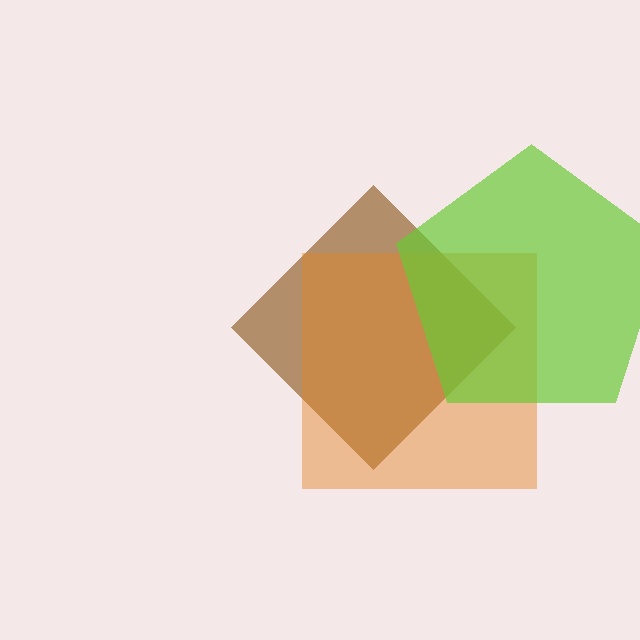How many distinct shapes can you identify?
There are 3 distinct shapes: a brown diamond, an orange square, a lime pentagon.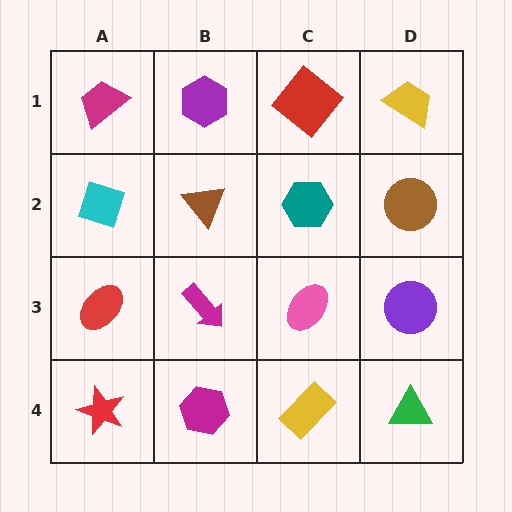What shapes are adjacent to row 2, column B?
A purple hexagon (row 1, column B), a magenta arrow (row 3, column B), a cyan diamond (row 2, column A), a teal hexagon (row 2, column C).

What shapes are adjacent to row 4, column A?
A red ellipse (row 3, column A), a magenta hexagon (row 4, column B).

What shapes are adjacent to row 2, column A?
A magenta trapezoid (row 1, column A), a red ellipse (row 3, column A), a brown triangle (row 2, column B).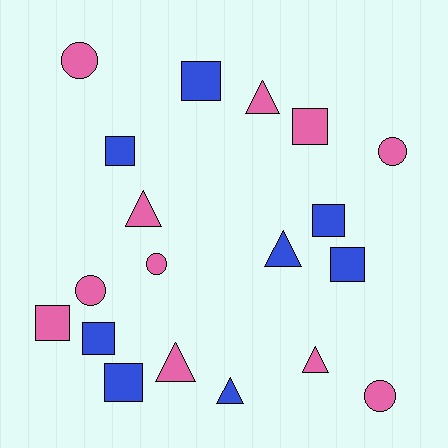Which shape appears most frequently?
Square, with 8 objects.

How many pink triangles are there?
There are 4 pink triangles.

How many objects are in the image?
There are 19 objects.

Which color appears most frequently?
Pink, with 11 objects.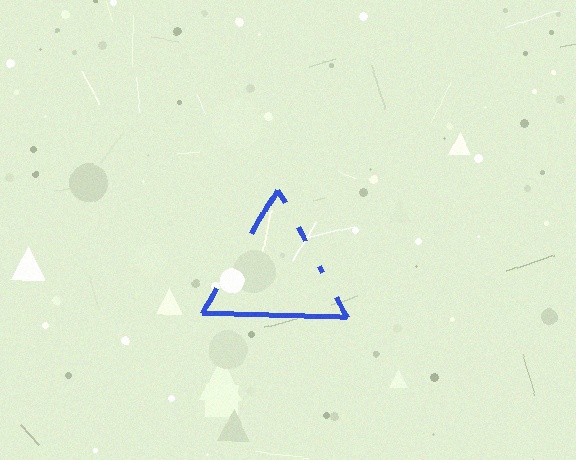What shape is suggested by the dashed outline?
The dashed outline suggests a triangle.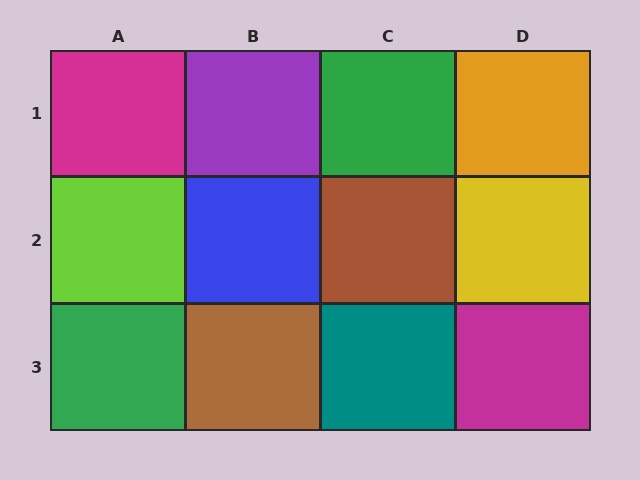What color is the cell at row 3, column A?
Green.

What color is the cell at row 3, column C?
Teal.